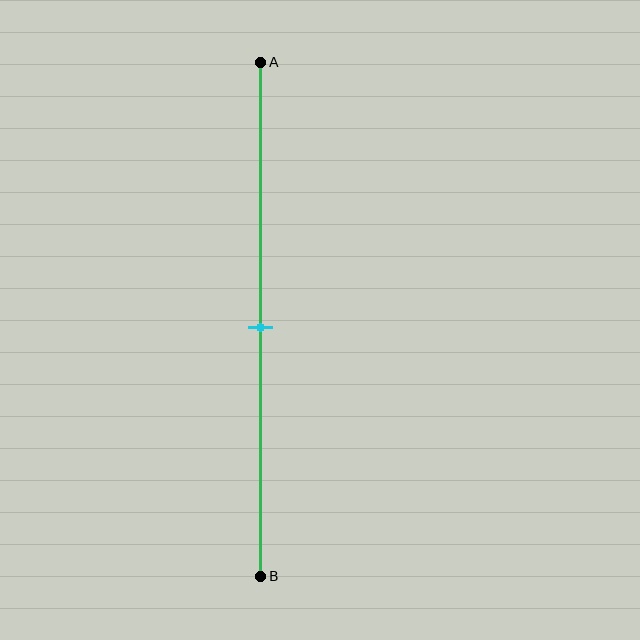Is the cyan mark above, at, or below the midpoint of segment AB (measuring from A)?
The cyan mark is approximately at the midpoint of segment AB.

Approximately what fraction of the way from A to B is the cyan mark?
The cyan mark is approximately 50% of the way from A to B.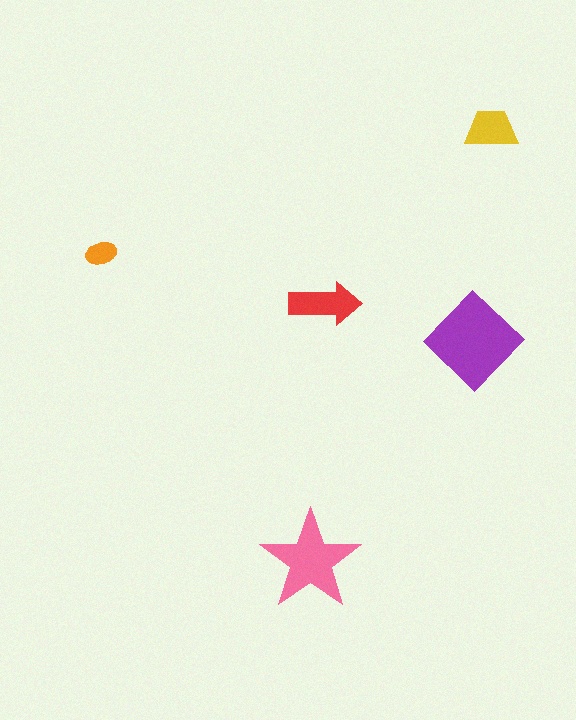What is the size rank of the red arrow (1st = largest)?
3rd.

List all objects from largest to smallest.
The purple diamond, the pink star, the red arrow, the yellow trapezoid, the orange ellipse.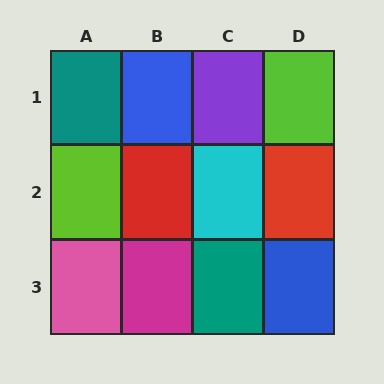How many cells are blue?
2 cells are blue.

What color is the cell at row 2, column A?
Lime.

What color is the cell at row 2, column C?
Cyan.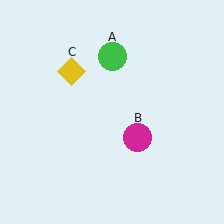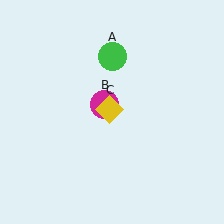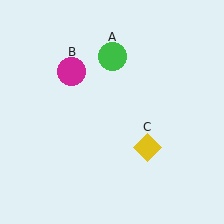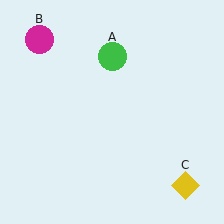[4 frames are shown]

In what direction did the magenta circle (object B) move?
The magenta circle (object B) moved up and to the left.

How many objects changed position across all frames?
2 objects changed position: magenta circle (object B), yellow diamond (object C).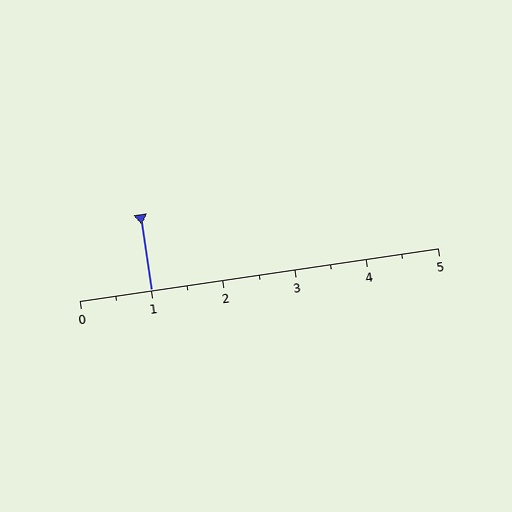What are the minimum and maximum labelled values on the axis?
The axis runs from 0 to 5.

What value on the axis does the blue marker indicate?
The marker indicates approximately 1.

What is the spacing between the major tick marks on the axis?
The major ticks are spaced 1 apart.